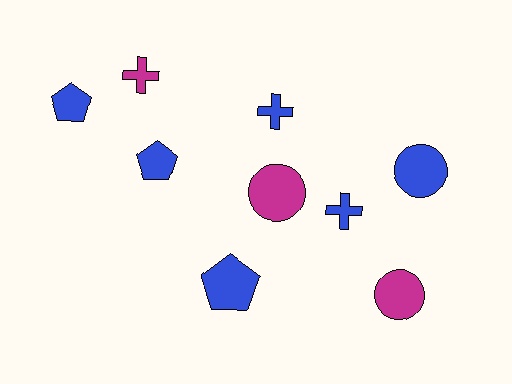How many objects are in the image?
There are 9 objects.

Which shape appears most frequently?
Circle, with 3 objects.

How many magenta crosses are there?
There is 1 magenta cross.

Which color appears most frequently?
Blue, with 6 objects.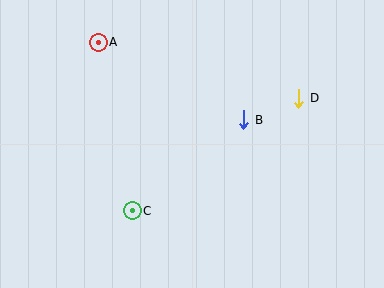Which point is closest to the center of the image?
Point B at (244, 120) is closest to the center.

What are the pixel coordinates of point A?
Point A is at (98, 42).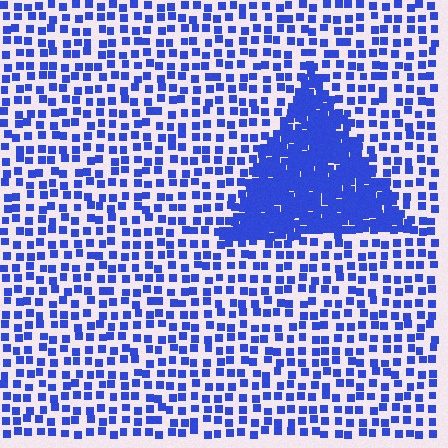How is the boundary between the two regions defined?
The boundary is defined by a change in element density (approximately 3.0x ratio). All elements are the same color, size, and shape.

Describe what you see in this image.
The image contains small blue elements arranged at two different densities. A triangle-shaped region is visible where the elements are more densely packed than the surrounding area.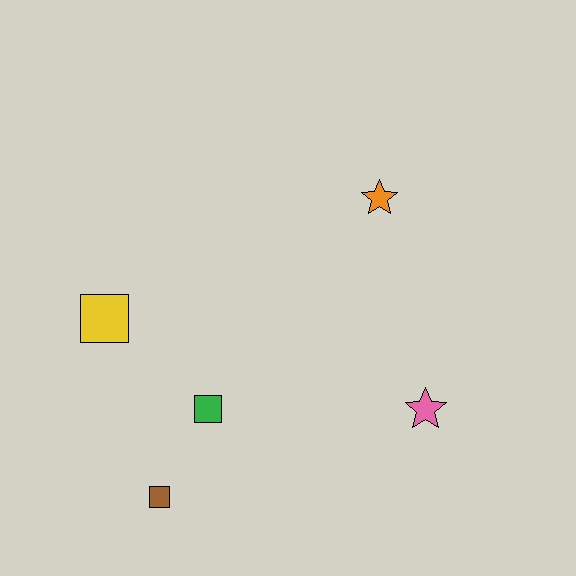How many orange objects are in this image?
There is 1 orange object.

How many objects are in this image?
There are 5 objects.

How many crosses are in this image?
There are no crosses.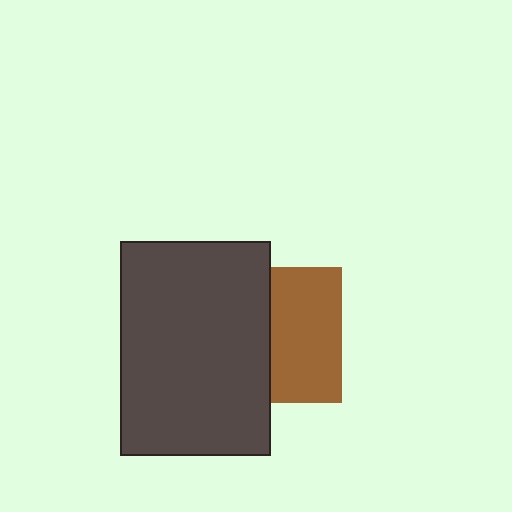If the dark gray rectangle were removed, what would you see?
You would see the complete brown square.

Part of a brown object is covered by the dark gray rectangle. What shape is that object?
It is a square.